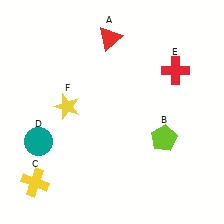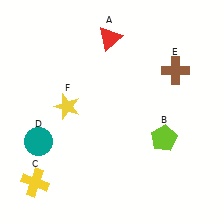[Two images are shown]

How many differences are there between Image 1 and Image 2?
There is 1 difference between the two images.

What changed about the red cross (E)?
In Image 1, E is red. In Image 2, it changed to brown.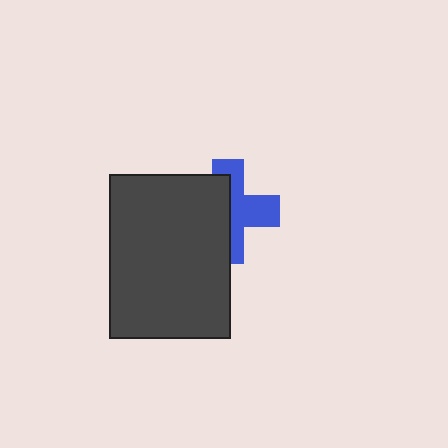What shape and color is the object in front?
The object in front is a dark gray rectangle.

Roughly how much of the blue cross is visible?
About half of it is visible (roughly 48%).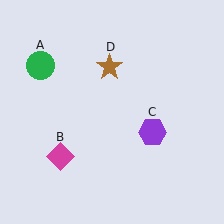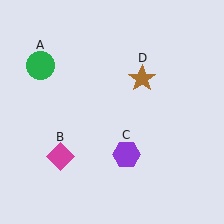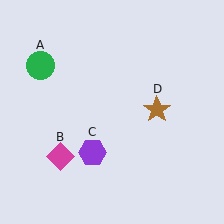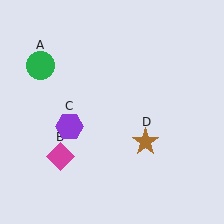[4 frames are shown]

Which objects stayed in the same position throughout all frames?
Green circle (object A) and magenta diamond (object B) remained stationary.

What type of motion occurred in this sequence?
The purple hexagon (object C), brown star (object D) rotated clockwise around the center of the scene.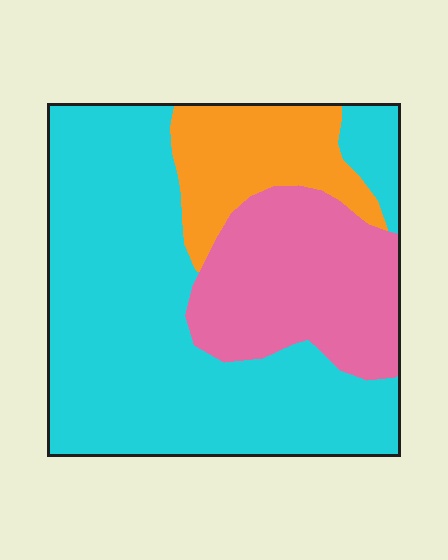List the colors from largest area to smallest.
From largest to smallest: cyan, pink, orange.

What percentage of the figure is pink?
Pink takes up between a sixth and a third of the figure.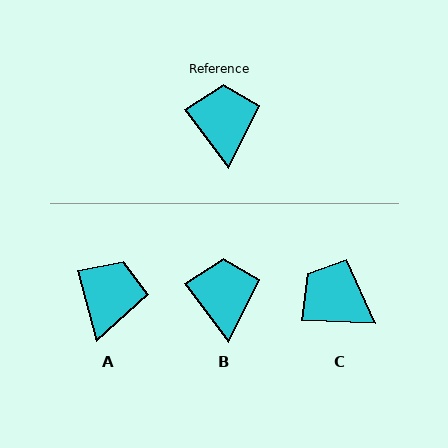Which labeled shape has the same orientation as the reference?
B.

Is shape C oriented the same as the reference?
No, it is off by about 51 degrees.